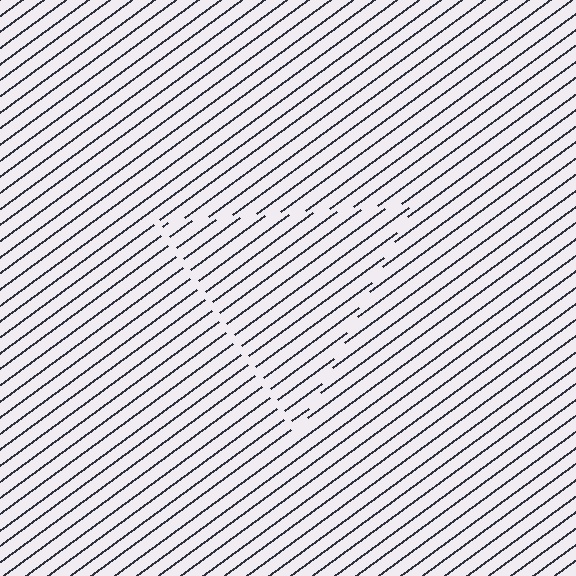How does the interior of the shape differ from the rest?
The interior of the shape contains the same grating, shifted by half a period — the contour is defined by the phase discontinuity where line-ends from the inner and outer gratings abut.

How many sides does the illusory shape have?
3 sides — the line-ends trace a triangle.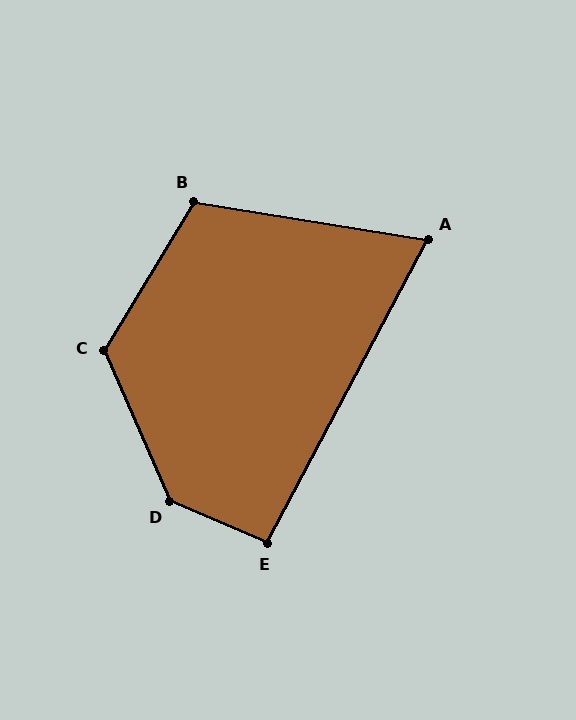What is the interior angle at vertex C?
Approximately 125 degrees (obtuse).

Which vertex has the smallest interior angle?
A, at approximately 71 degrees.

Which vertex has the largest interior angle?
D, at approximately 137 degrees.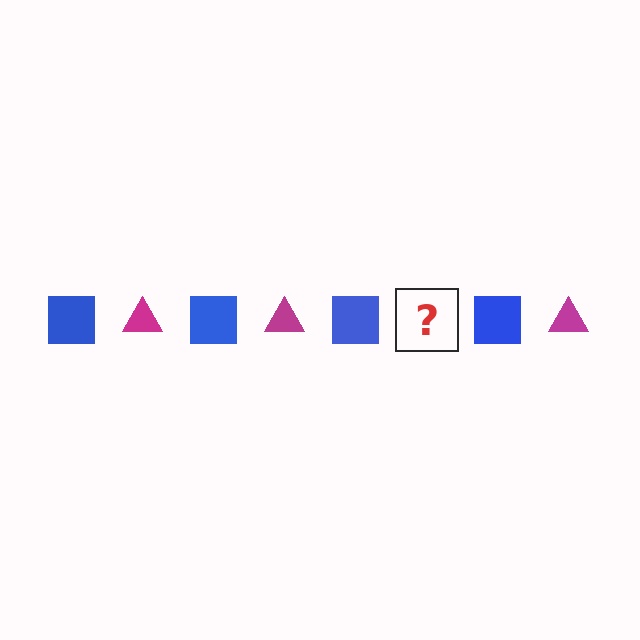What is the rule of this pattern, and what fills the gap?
The rule is that the pattern alternates between blue square and magenta triangle. The gap should be filled with a magenta triangle.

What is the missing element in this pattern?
The missing element is a magenta triangle.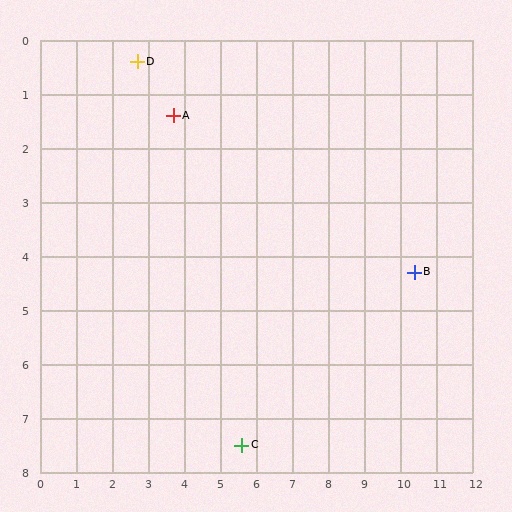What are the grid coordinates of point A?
Point A is at approximately (3.7, 1.4).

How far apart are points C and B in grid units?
Points C and B are about 5.8 grid units apart.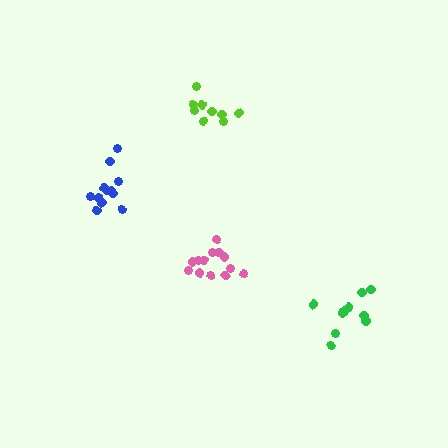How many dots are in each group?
Group 1: 13 dots, Group 2: 9 dots, Group 3: 13 dots, Group 4: 10 dots (45 total).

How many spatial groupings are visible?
There are 4 spatial groupings.